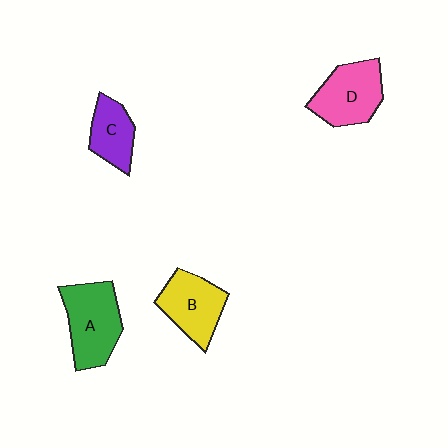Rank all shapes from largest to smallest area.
From largest to smallest: A (green), D (pink), B (yellow), C (purple).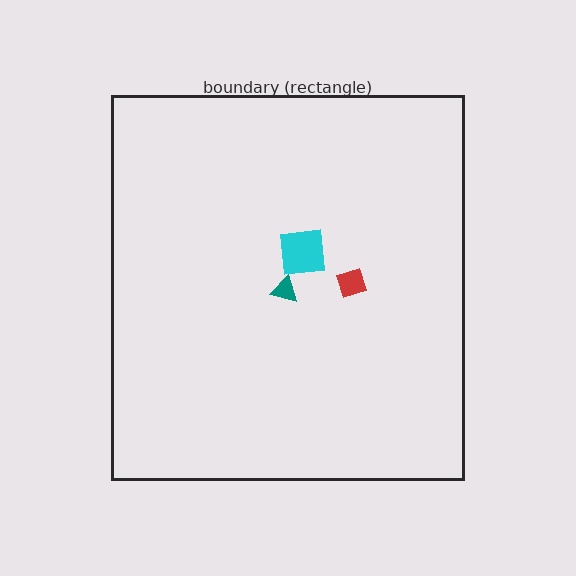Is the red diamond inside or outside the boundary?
Inside.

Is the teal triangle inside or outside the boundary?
Inside.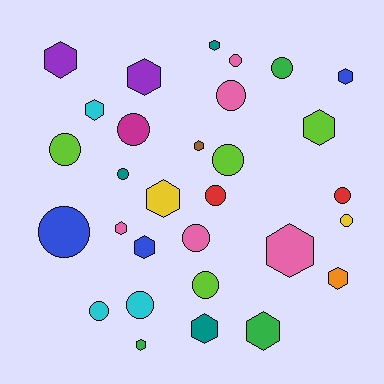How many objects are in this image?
There are 30 objects.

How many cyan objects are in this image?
There are 3 cyan objects.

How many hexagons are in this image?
There are 15 hexagons.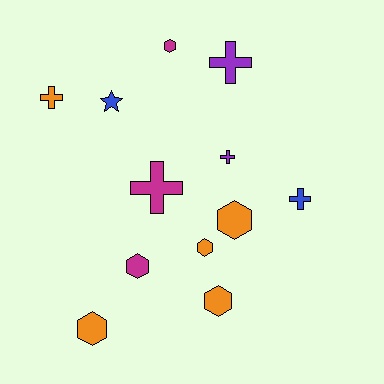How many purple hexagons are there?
There are no purple hexagons.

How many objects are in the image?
There are 12 objects.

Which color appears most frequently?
Orange, with 5 objects.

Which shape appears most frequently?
Hexagon, with 6 objects.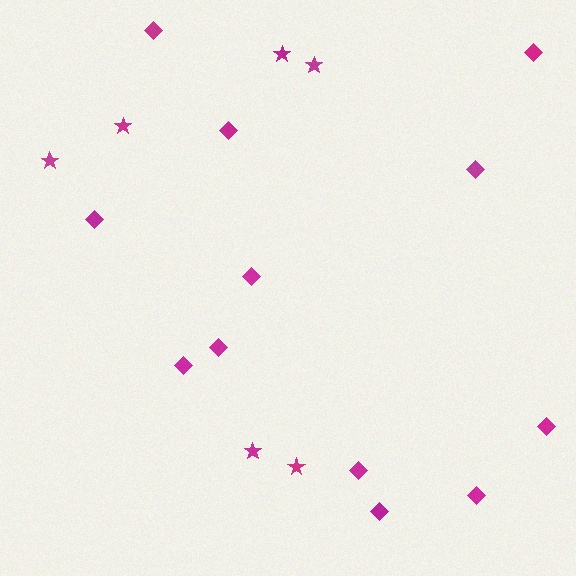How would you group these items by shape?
There are 2 groups: one group of diamonds (12) and one group of stars (6).